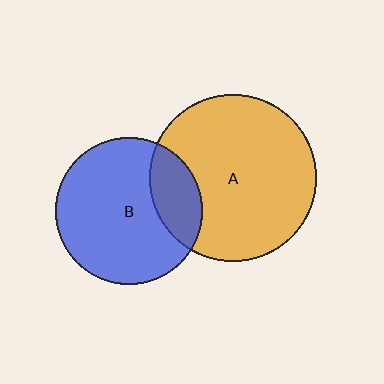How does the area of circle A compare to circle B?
Approximately 1.3 times.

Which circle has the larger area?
Circle A (orange).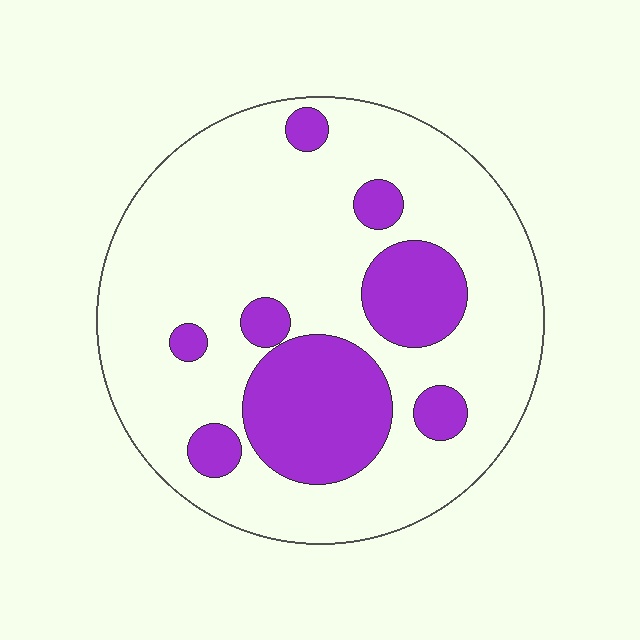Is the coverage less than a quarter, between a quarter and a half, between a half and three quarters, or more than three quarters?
Less than a quarter.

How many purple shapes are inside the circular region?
8.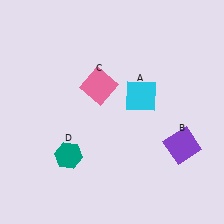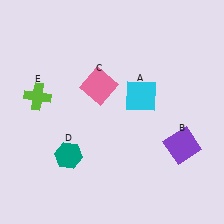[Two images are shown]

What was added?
A lime cross (E) was added in Image 2.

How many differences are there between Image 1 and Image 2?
There is 1 difference between the two images.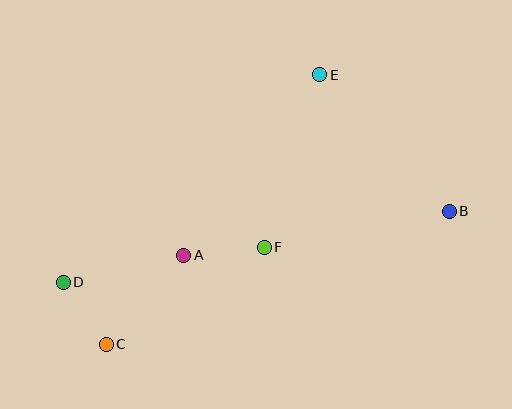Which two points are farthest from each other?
Points B and D are farthest from each other.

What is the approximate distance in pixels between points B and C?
The distance between B and C is approximately 368 pixels.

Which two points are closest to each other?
Points C and D are closest to each other.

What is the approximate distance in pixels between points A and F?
The distance between A and F is approximately 81 pixels.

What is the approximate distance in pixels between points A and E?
The distance between A and E is approximately 226 pixels.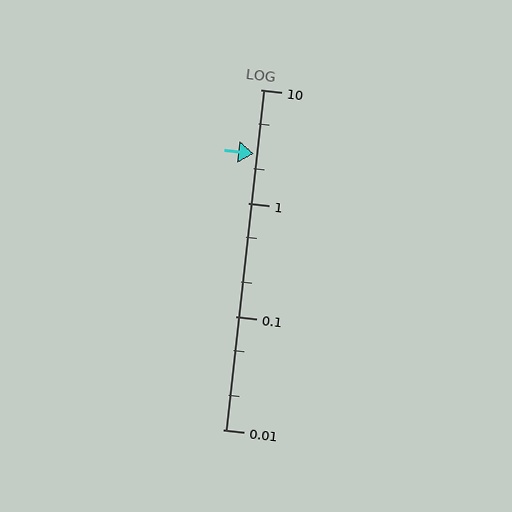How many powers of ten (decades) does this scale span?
The scale spans 3 decades, from 0.01 to 10.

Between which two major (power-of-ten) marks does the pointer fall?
The pointer is between 1 and 10.